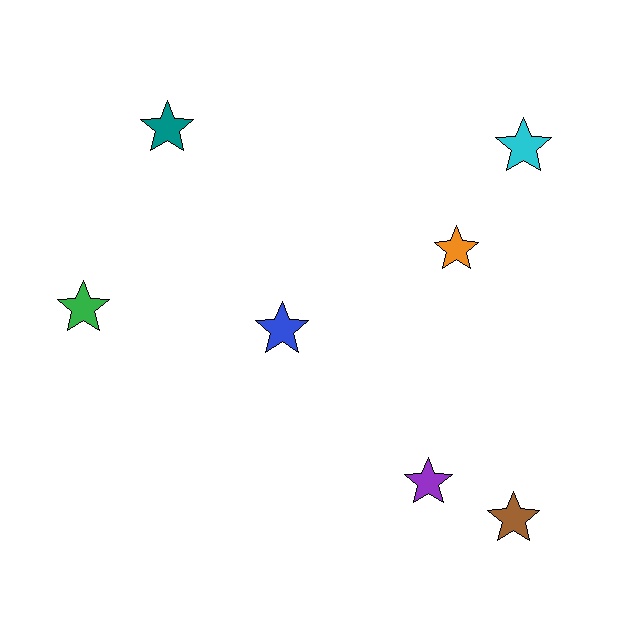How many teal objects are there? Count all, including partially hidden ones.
There is 1 teal object.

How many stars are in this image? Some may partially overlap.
There are 7 stars.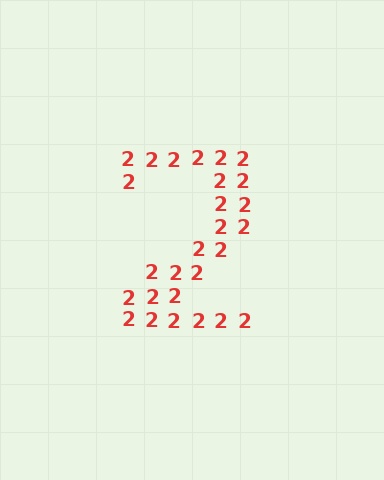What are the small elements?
The small elements are digit 2's.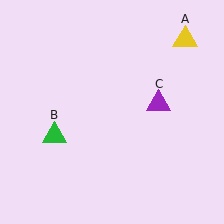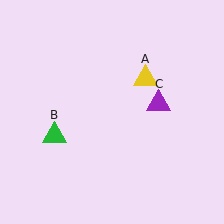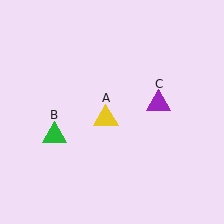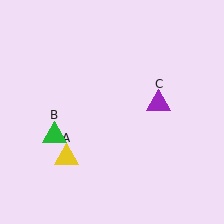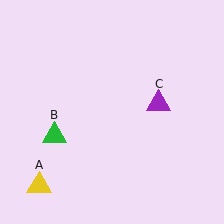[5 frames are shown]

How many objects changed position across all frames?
1 object changed position: yellow triangle (object A).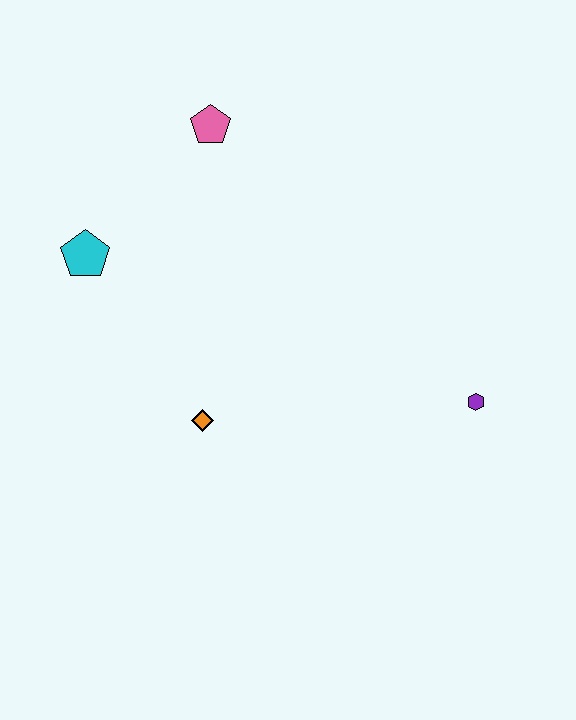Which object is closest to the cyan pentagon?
The pink pentagon is closest to the cyan pentagon.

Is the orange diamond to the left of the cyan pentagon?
No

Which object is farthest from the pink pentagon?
The purple hexagon is farthest from the pink pentagon.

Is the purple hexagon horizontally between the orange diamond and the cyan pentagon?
No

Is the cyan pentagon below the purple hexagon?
No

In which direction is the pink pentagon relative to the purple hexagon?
The pink pentagon is above the purple hexagon.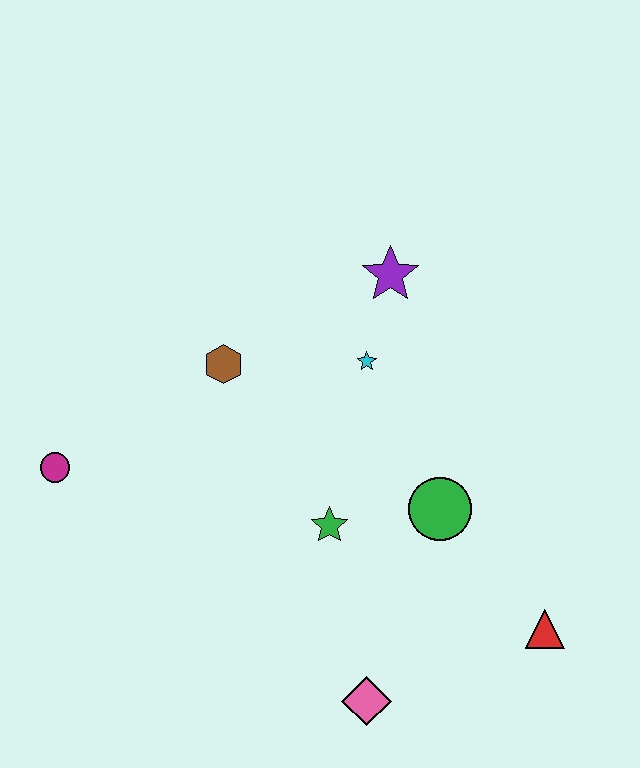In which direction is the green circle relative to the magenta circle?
The green circle is to the right of the magenta circle.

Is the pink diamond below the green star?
Yes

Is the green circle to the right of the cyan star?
Yes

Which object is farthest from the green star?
The magenta circle is farthest from the green star.